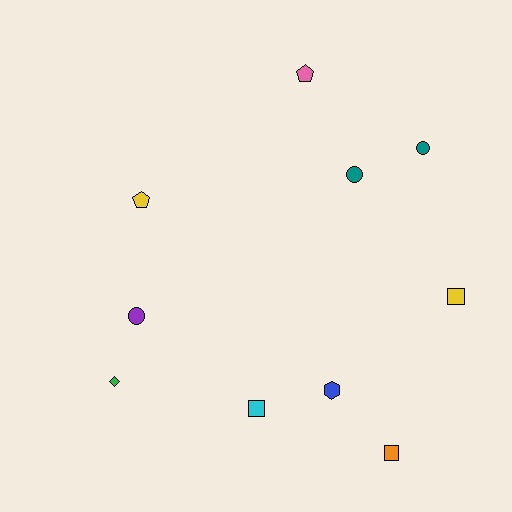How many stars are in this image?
There are no stars.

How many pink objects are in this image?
There is 1 pink object.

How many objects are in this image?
There are 10 objects.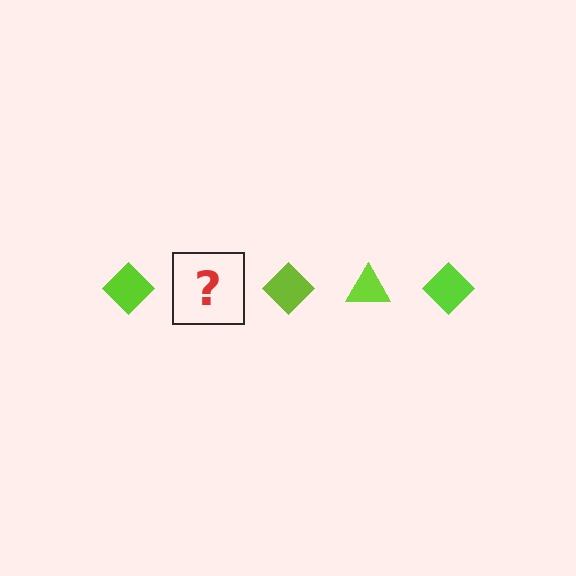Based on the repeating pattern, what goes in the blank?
The blank should be a lime triangle.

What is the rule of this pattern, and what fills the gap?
The rule is that the pattern cycles through diamond, triangle shapes in lime. The gap should be filled with a lime triangle.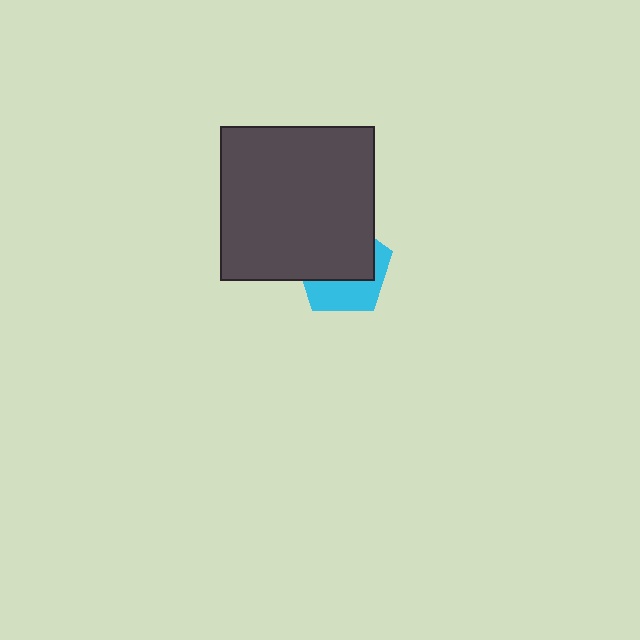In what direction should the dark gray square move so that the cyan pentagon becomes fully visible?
The dark gray square should move up. That is the shortest direction to clear the overlap and leave the cyan pentagon fully visible.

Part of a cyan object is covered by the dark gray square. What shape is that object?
It is a pentagon.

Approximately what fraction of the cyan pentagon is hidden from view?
Roughly 61% of the cyan pentagon is hidden behind the dark gray square.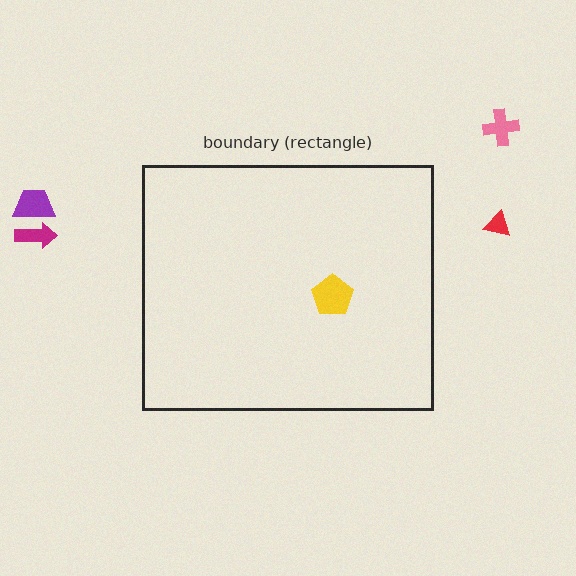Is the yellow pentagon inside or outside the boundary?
Inside.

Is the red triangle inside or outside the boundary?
Outside.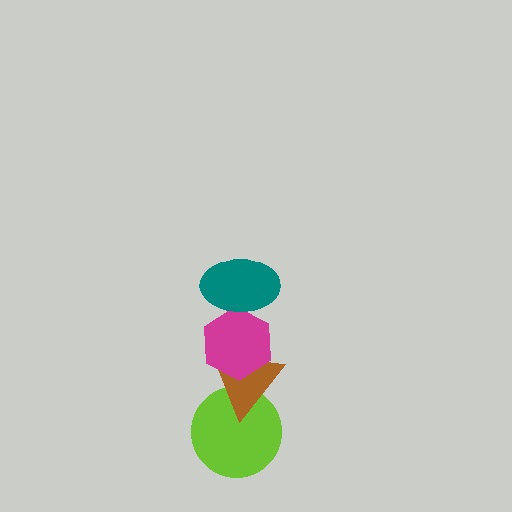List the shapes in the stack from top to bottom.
From top to bottom: the teal ellipse, the magenta hexagon, the brown triangle, the lime circle.